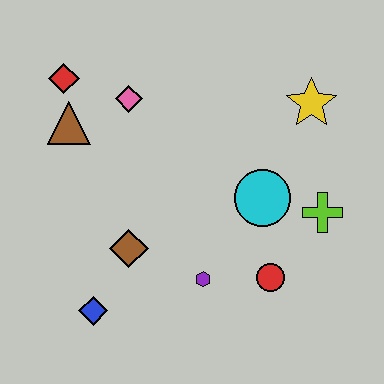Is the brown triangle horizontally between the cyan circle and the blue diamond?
No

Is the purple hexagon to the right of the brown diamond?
Yes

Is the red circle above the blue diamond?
Yes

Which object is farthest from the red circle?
The red diamond is farthest from the red circle.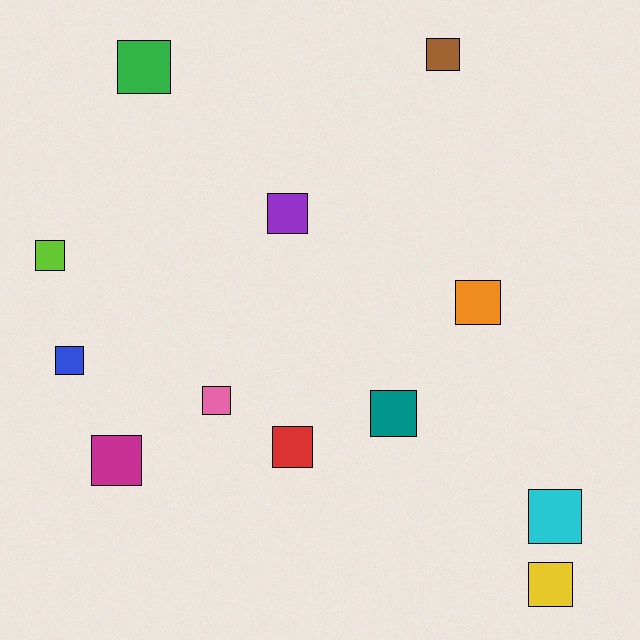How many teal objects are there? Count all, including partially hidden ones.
There is 1 teal object.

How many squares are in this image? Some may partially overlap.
There are 12 squares.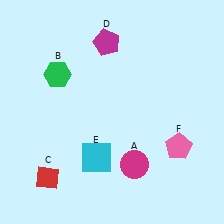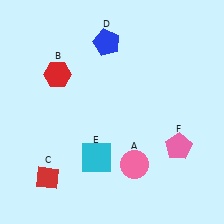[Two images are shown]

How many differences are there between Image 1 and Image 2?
There are 3 differences between the two images.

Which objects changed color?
A changed from magenta to pink. B changed from green to red. D changed from magenta to blue.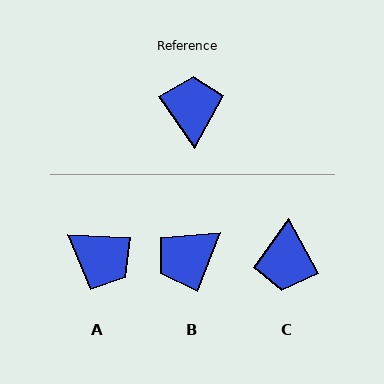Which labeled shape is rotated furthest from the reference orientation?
C, about 174 degrees away.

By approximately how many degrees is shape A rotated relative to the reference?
Approximately 128 degrees clockwise.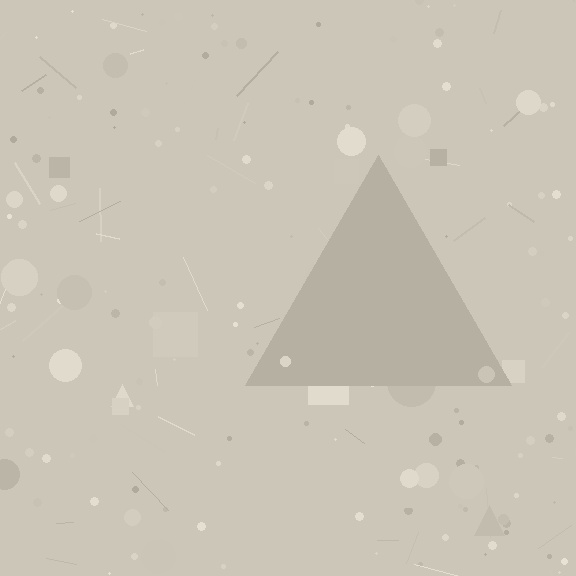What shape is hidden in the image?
A triangle is hidden in the image.